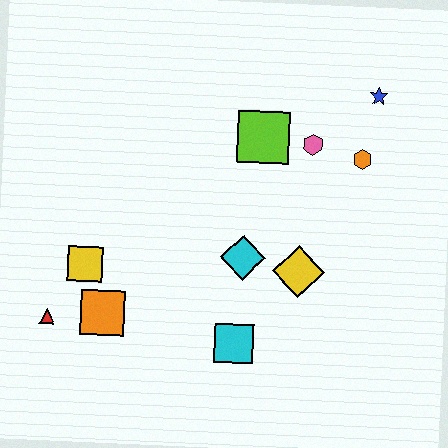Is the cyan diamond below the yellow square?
No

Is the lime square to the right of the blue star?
No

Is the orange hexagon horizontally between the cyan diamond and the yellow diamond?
No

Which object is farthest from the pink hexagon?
The red triangle is farthest from the pink hexagon.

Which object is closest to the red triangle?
The orange square is closest to the red triangle.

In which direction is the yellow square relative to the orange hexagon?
The yellow square is to the left of the orange hexagon.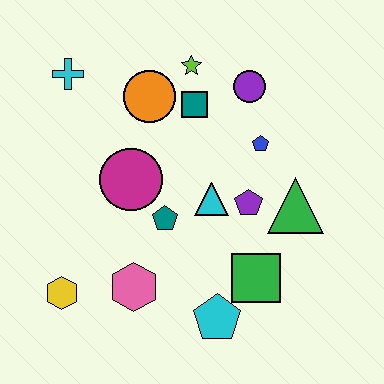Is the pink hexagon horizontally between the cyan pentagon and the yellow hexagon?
Yes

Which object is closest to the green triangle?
The purple pentagon is closest to the green triangle.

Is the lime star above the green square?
Yes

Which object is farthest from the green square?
The cyan cross is farthest from the green square.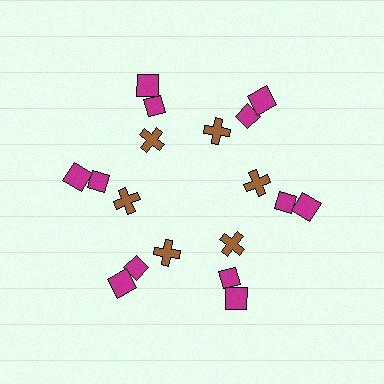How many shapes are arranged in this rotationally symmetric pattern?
There are 18 shapes, arranged in 6 groups of 3.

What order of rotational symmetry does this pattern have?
This pattern has 6-fold rotational symmetry.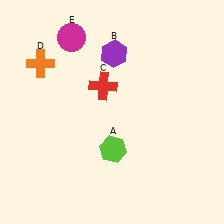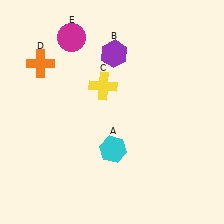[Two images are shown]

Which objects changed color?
A changed from lime to cyan. C changed from red to yellow.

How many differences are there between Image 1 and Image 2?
There are 2 differences between the two images.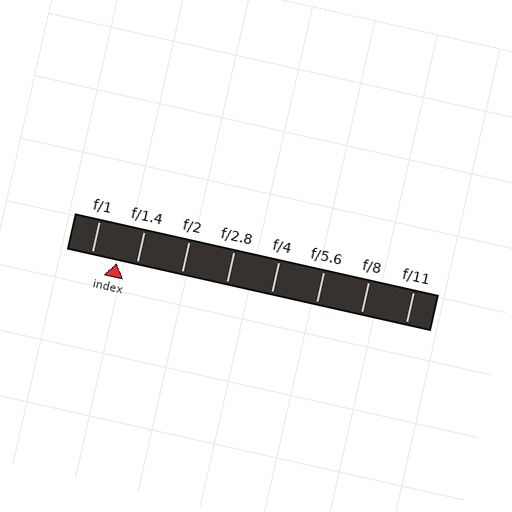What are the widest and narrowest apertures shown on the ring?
The widest aperture shown is f/1 and the narrowest is f/11.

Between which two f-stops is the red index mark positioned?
The index mark is between f/1 and f/1.4.